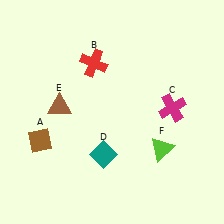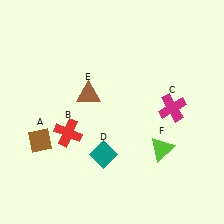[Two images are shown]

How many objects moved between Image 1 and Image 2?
2 objects moved between the two images.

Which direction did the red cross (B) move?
The red cross (B) moved down.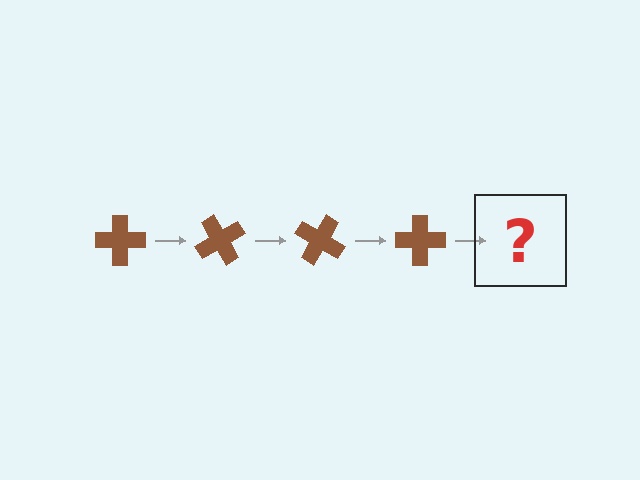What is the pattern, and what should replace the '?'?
The pattern is that the cross rotates 60 degrees each step. The '?' should be a brown cross rotated 240 degrees.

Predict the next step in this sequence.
The next step is a brown cross rotated 240 degrees.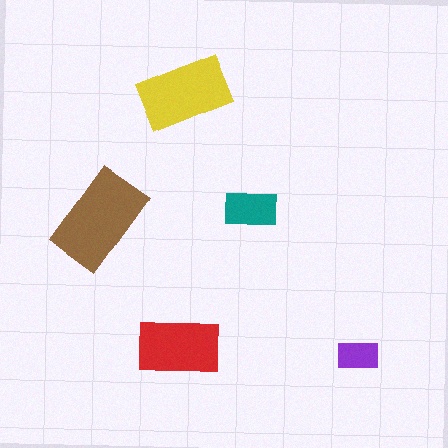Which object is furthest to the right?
The purple rectangle is rightmost.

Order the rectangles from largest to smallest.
the brown one, the yellow one, the red one, the teal one, the purple one.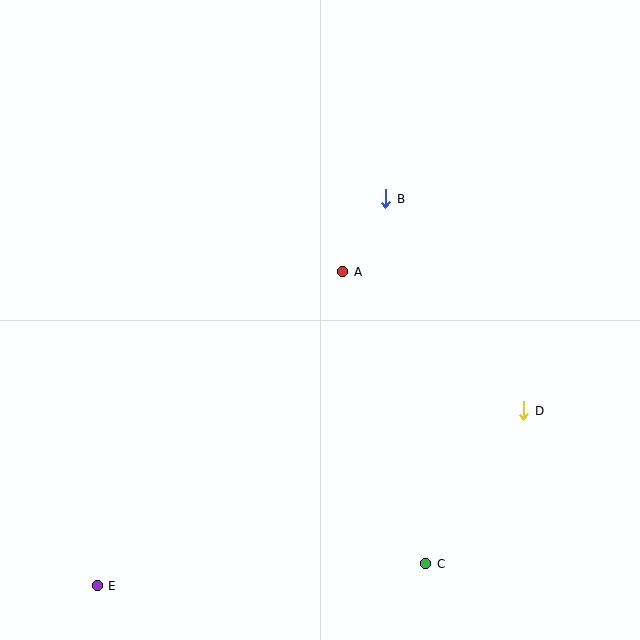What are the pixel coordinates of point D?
Point D is at (524, 411).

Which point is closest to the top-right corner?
Point B is closest to the top-right corner.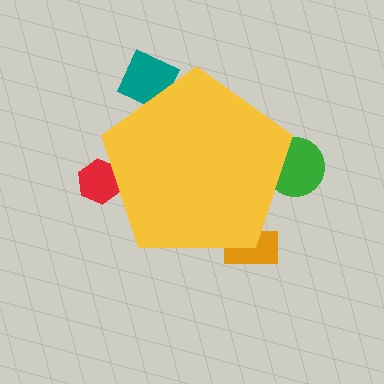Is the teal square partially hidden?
Yes, the teal square is partially hidden behind the yellow pentagon.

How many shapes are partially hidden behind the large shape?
4 shapes are partially hidden.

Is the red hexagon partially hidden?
Yes, the red hexagon is partially hidden behind the yellow pentagon.